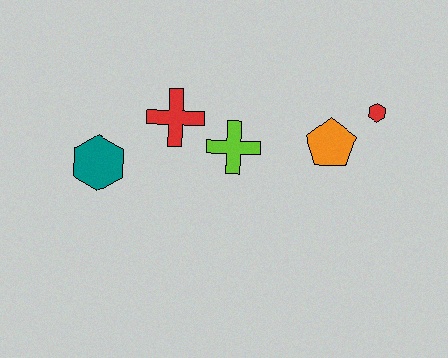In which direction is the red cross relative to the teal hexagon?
The red cross is to the right of the teal hexagon.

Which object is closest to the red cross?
The lime cross is closest to the red cross.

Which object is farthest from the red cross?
The red hexagon is farthest from the red cross.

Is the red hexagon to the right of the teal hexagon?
Yes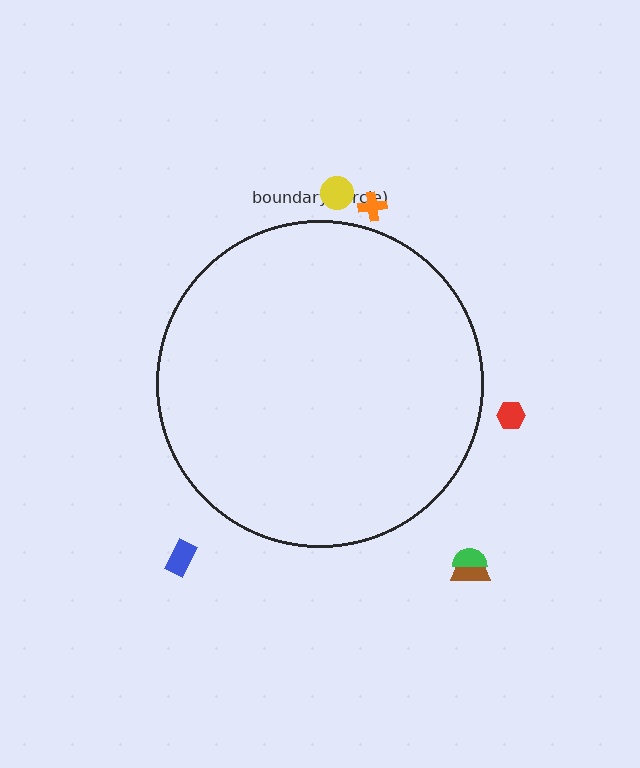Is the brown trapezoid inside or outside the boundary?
Outside.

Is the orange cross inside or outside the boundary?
Outside.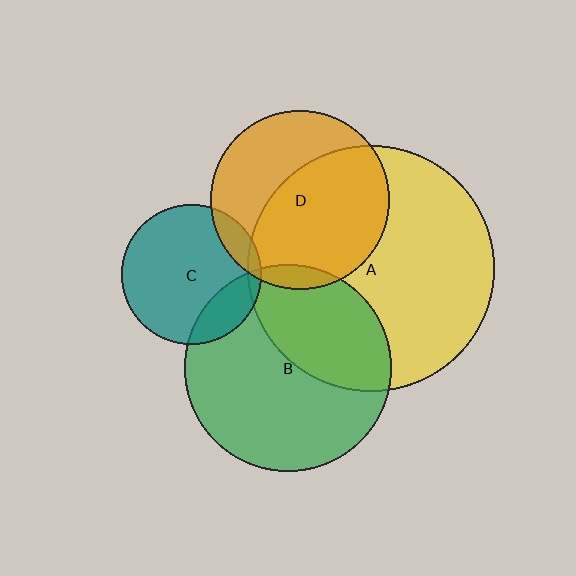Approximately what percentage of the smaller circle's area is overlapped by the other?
Approximately 60%.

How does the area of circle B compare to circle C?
Approximately 2.2 times.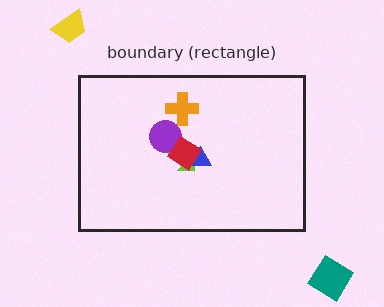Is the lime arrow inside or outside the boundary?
Inside.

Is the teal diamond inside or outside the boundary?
Outside.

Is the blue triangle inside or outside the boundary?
Inside.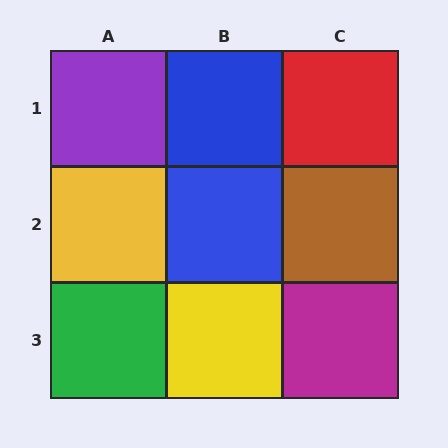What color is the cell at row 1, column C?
Red.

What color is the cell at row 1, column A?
Purple.